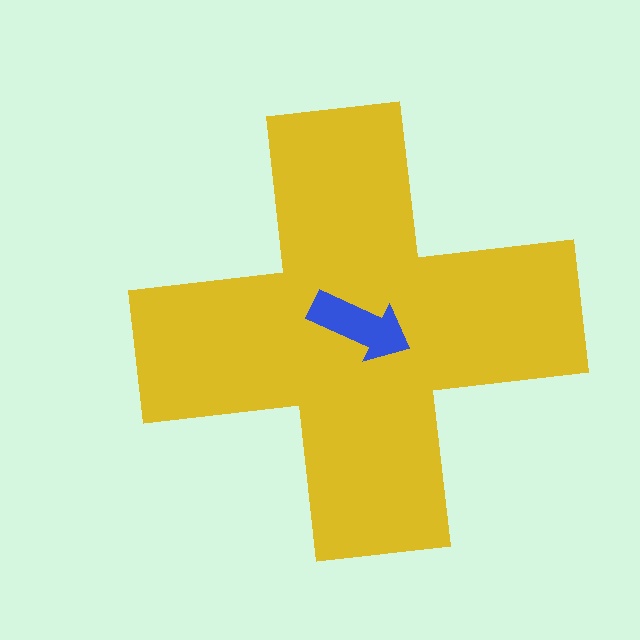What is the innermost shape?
The blue arrow.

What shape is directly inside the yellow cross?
The blue arrow.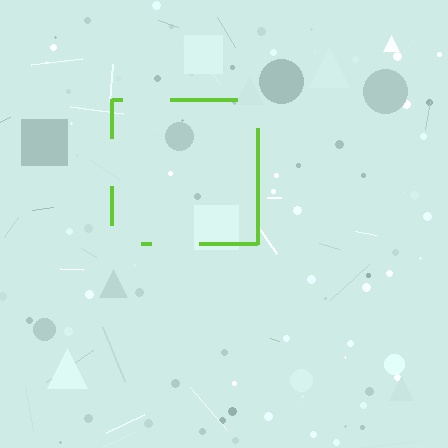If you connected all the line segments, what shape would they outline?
They would outline a square.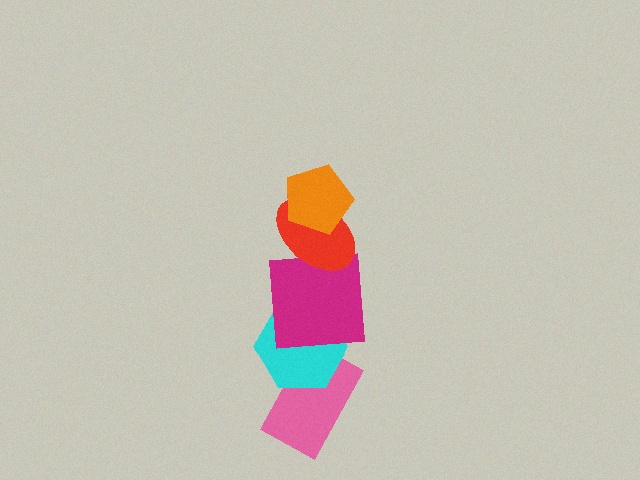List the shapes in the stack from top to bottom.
From top to bottom: the orange pentagon, the red ellipse, the magenta square, the cyan hexagon, the pink rectangle.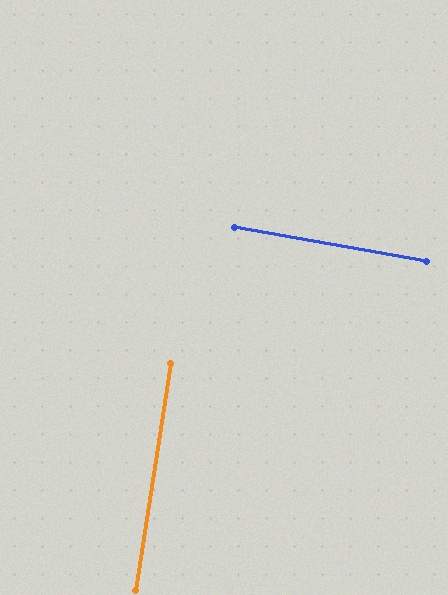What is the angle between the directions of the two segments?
Approximately 89 degrees.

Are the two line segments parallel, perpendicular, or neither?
Perpendicular — they meet at approximately 89°.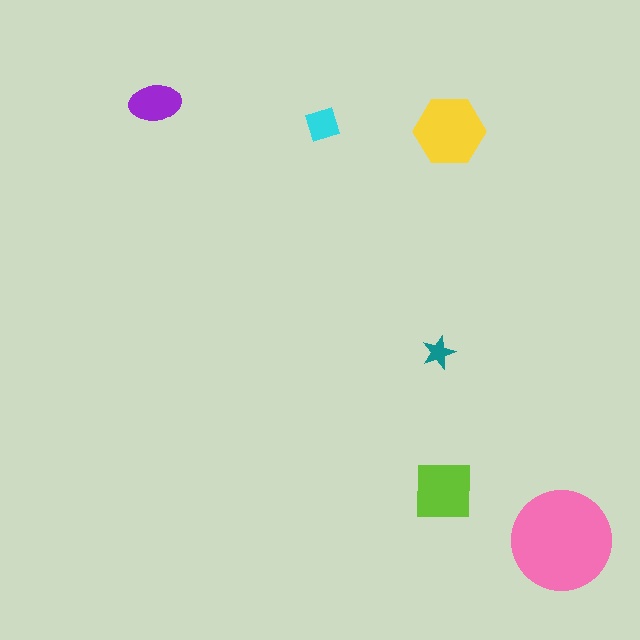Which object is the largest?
The pink circle.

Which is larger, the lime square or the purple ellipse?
The lime square.